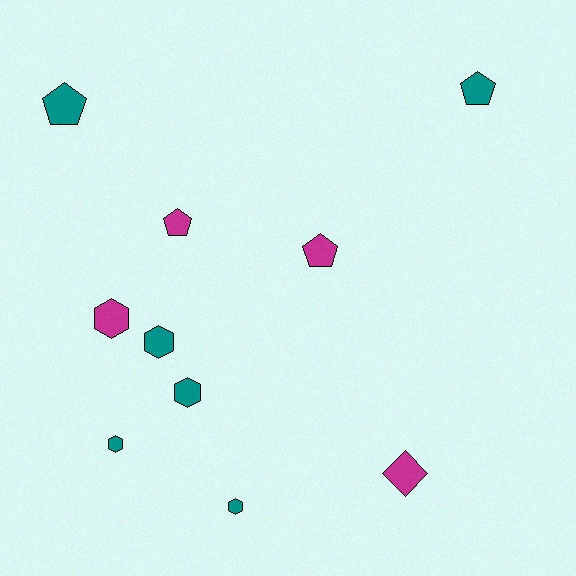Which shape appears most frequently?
Hexagon, with 5 objects.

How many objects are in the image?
There are 10 objects.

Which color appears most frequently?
Teal, with 6 objects.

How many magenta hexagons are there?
There is 1 magenta hexagon.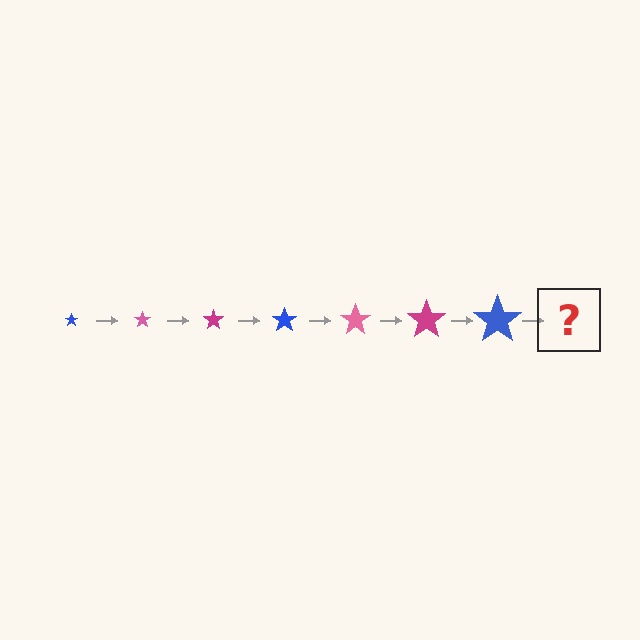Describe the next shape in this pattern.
It should be a pink star, larger than the previous one.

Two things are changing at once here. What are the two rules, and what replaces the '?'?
The two rules are that the star grows larger each step and the color cycles through blue, pink, and magenta. The '?' should be a pink star, larger than the previous one.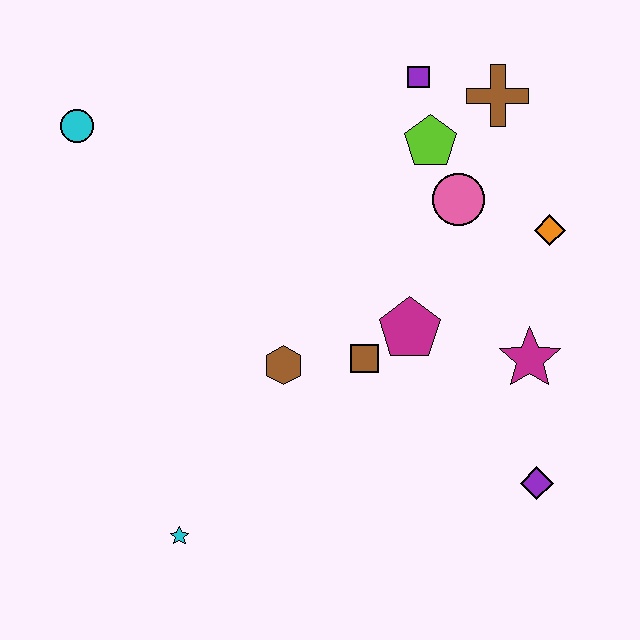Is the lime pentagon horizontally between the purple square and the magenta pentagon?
No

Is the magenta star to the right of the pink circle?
Yes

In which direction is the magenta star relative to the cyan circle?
The magenta star is to the right of the cyan circle.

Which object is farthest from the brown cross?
The cyan star is farthest from the brown cross.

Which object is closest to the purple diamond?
The magenta star is closest to the purple diamond.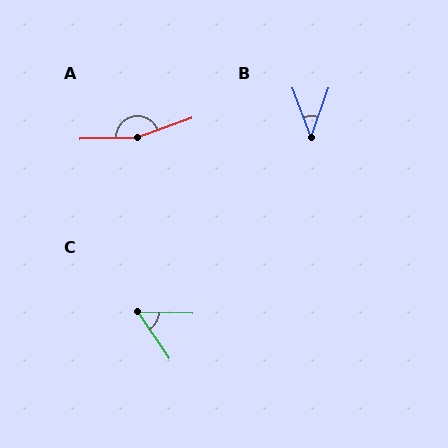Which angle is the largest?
A, at approximately 162 degrees.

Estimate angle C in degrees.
Approximately 54 degrees.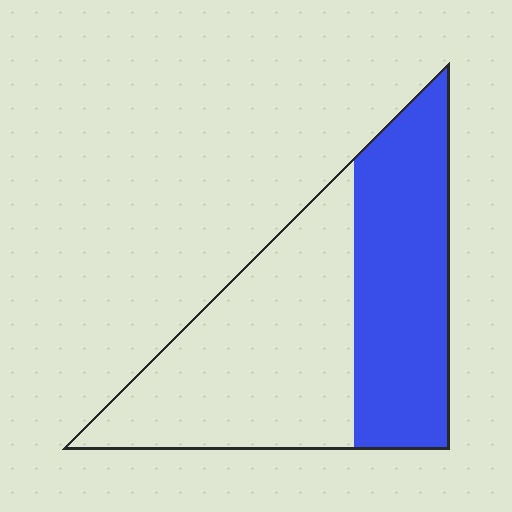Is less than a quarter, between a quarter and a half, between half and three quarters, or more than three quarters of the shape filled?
Between a quarter and a half.